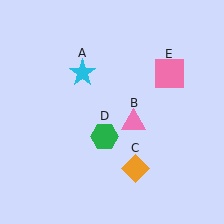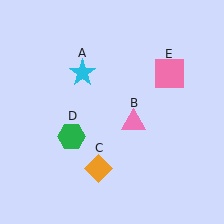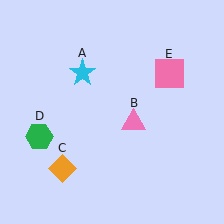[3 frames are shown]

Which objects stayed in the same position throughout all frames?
Cyan star (object A) and pink triangle (object B) and pink square (object E) remained stationary.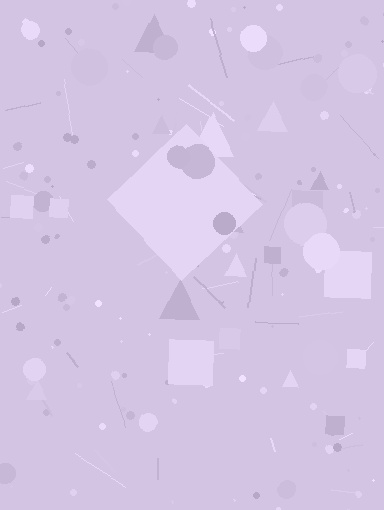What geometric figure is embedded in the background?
A diamond is embedded in the background.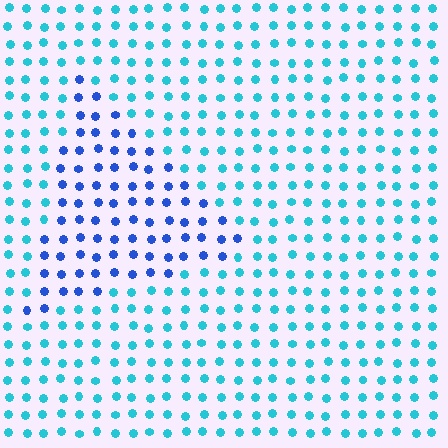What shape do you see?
I see a triangle.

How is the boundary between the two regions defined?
The boundary is defined purely by a slight shift in hue (about 40 degrees). Spacing, size, and orientation are identical on both sides.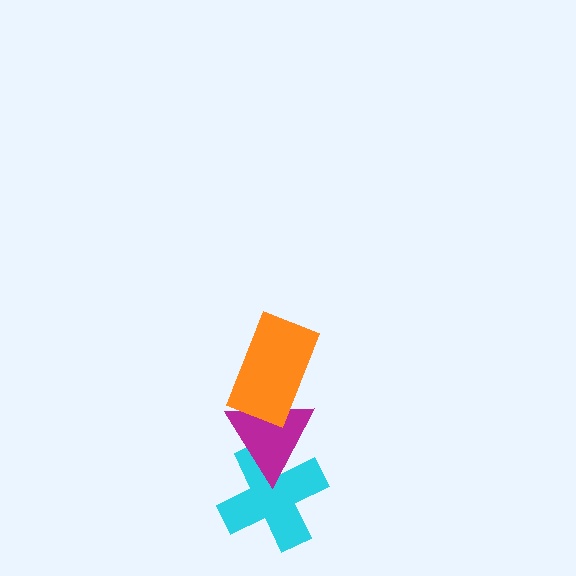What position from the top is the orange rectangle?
The orange rectangle is 1st from the top.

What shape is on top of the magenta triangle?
The orange rectangle is on top of the magenta triangle.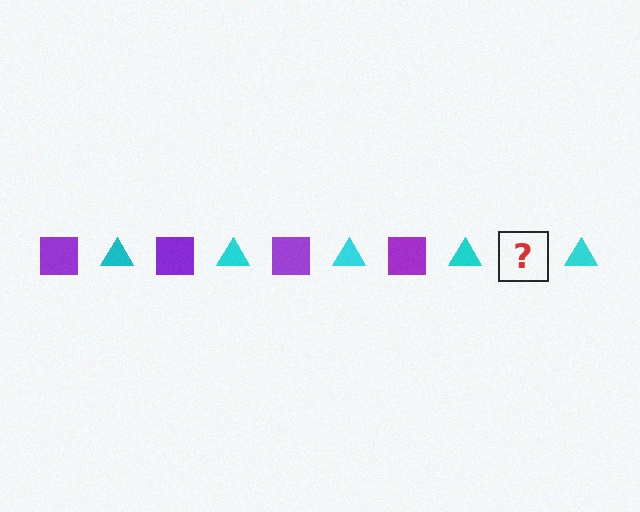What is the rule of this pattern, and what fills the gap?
The rule is that the pattern alternates between purple square and cyan triangle. The gap should be filled with a purple square.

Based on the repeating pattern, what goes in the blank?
The blank should be a purple square.